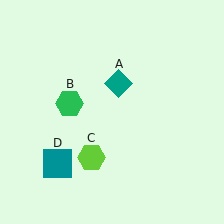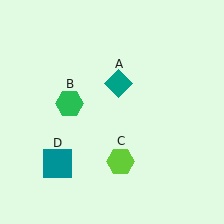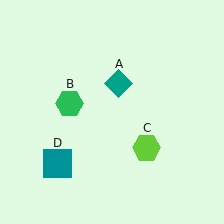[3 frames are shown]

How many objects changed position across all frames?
1 object changed position: lime hexagon (object C).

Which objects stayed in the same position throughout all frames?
Teal diamond (object A) and green hexagon (object B) and teal square (object D) remained stationary.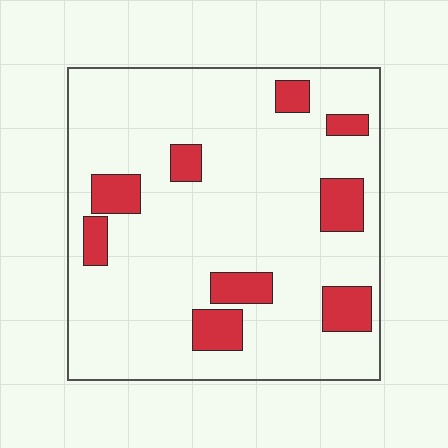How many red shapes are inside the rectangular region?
9.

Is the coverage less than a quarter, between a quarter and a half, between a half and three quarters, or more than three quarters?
Less than a quarter.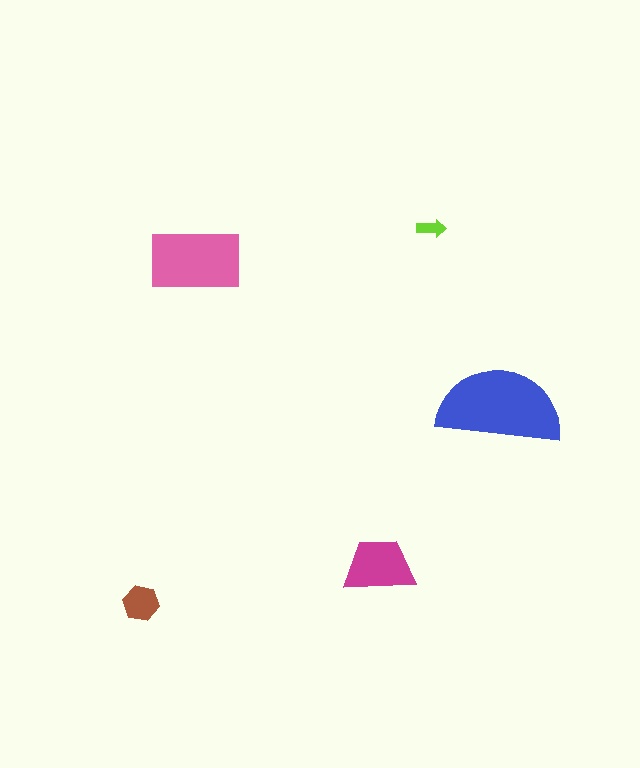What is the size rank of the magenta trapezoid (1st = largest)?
3rd.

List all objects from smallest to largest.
The lime arrow, the brown hexagon, the magenta trapezoid, the pink rectangle, the blue semicircle.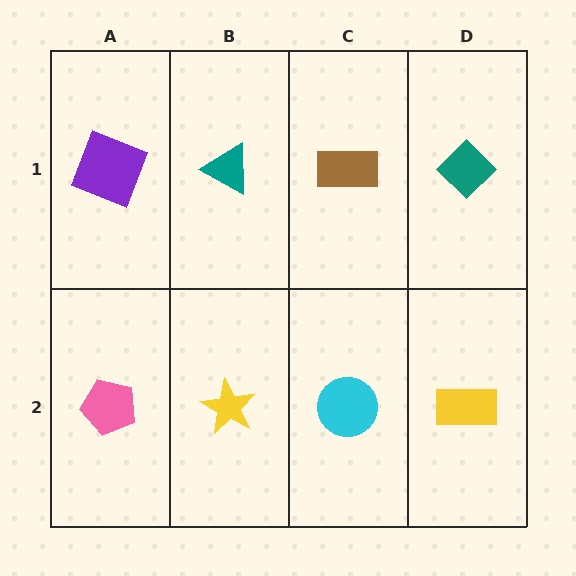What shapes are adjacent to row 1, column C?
A cyan circle (row 2, column C), a teal triangle (row 1, column B), a teal diamond (row 1, column D).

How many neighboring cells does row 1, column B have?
3.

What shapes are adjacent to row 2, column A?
A purple square (row 1, column A), a yellow star (row 2, column B).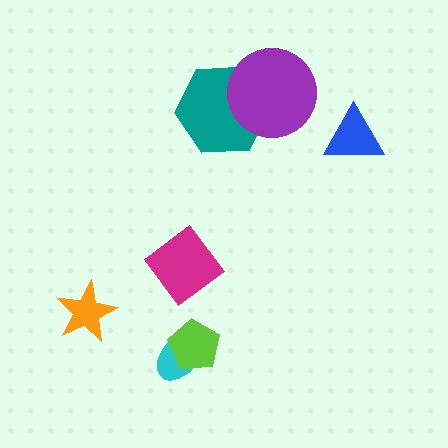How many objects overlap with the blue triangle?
0 objects overlap with the blue triangle.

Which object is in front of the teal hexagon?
The purple circle is in front of the teal hexagon.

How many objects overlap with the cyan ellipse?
1 object overlaps with the cyan ellipse.